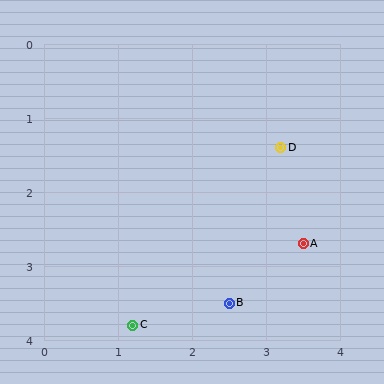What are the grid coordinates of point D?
Point D is at approximately (3.2, 1.4).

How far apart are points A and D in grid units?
Points A and D are about 1.3 grid units apart.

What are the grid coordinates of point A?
Point A is at approximately (3.5, 2.7).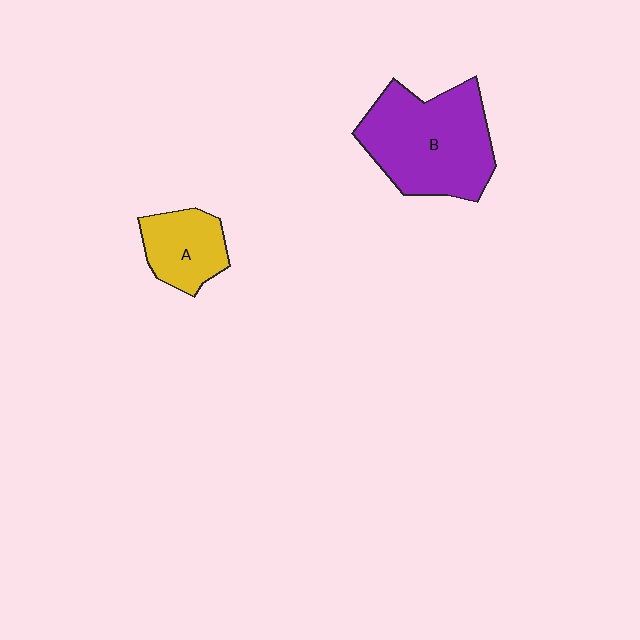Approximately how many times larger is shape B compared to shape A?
Approximately 2.1 times.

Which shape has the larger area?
Shape B (purple).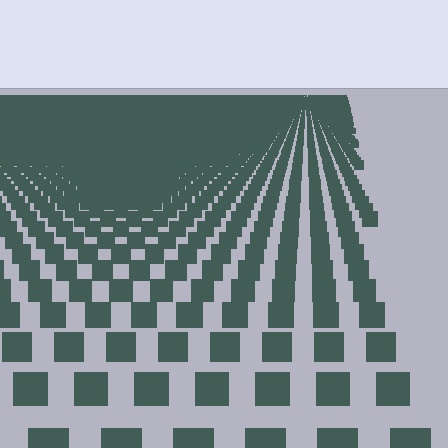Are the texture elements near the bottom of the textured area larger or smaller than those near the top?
Larger. Near the bottom, elements are closer to the viewer and appear at a bigger on-screen size.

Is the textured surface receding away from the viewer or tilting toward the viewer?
The surface is receding away from the viewer. Texture elements get smaller and denser toward the top.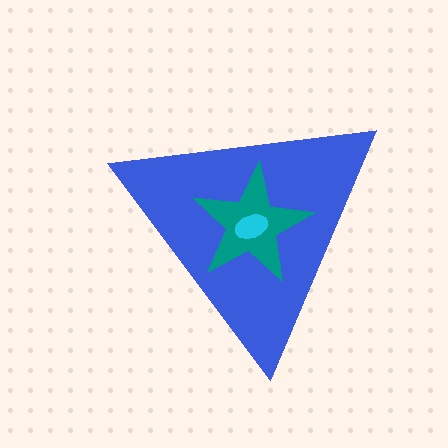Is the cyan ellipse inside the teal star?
Yes.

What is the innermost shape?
The cyan ellipse.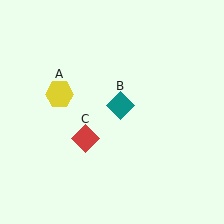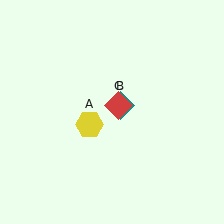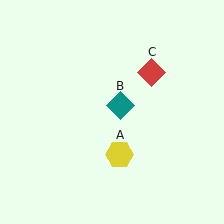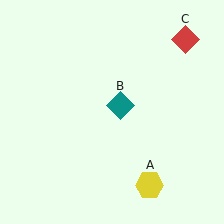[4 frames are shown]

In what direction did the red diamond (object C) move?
The red diamond (object C) moved up and to the right.